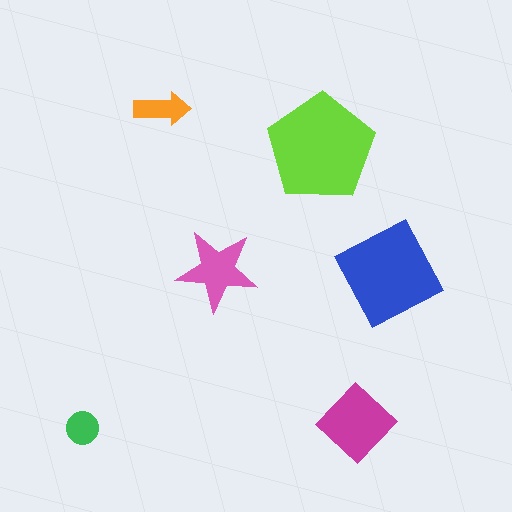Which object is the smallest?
The green circle.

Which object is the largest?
The lime pentagon.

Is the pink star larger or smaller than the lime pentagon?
Smaller.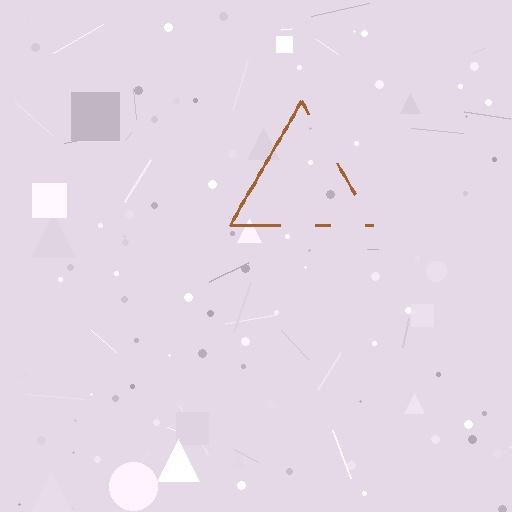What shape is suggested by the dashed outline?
The dashed outline suggests a triangle.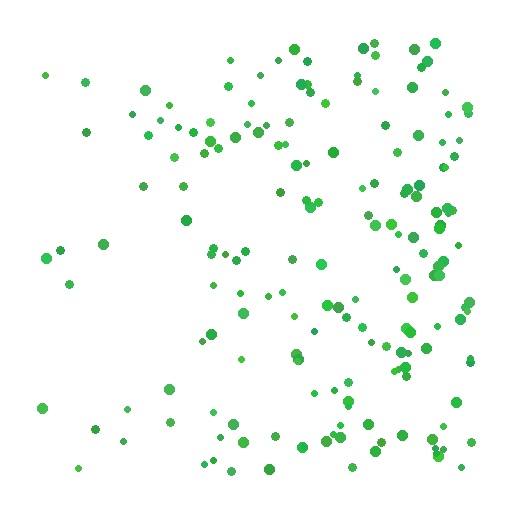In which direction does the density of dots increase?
From left to right, with the right side densest.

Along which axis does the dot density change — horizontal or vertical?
Horizontal.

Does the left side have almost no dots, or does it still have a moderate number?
Still a moderate number, just noticeably fewer than the right.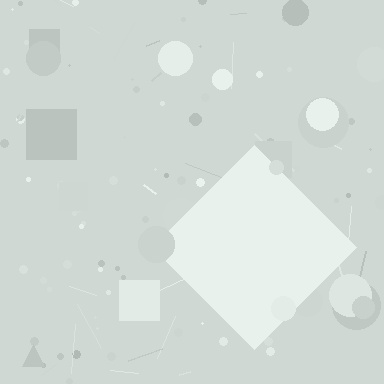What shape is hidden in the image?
A diamond is hidden in the image.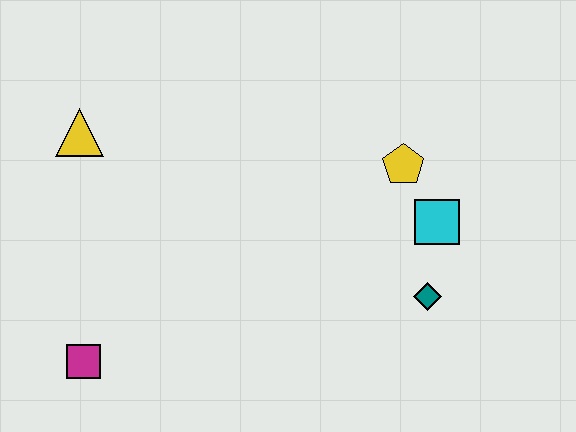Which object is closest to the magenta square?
The yellow triangle is closest to the magenta square.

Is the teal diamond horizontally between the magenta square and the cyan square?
Yes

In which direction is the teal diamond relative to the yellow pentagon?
The teal diamond is below the yellow pentagon.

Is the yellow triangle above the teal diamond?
Yes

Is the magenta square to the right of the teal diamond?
No